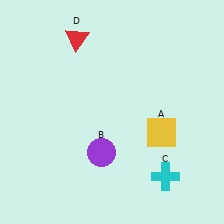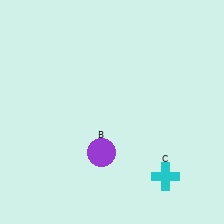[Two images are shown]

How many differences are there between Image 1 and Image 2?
There are 2 differences between the two images.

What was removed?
The yellow square (A), the red triangle (D) were removed in Image 2.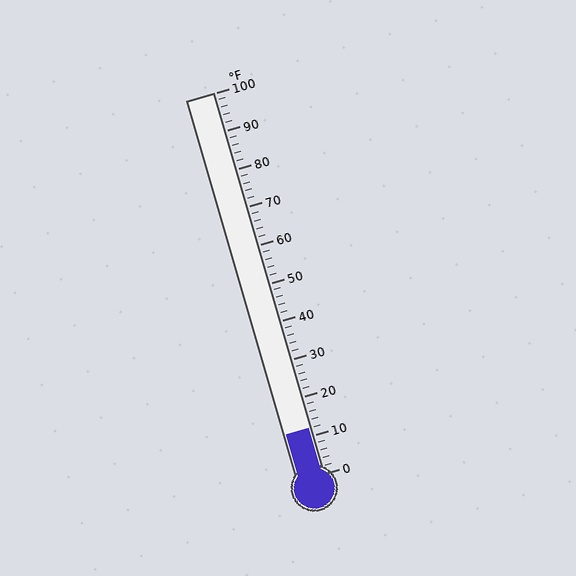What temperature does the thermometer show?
The thermometer shows approximately 12°F.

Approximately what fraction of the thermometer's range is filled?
The thermometer is filled to approximately 10% of its range.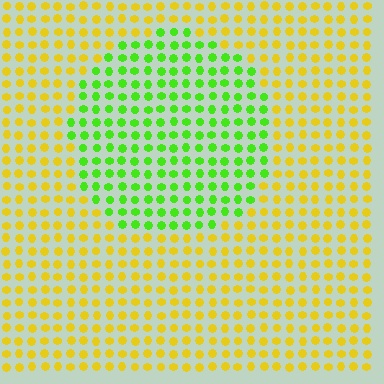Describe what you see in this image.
The image is filled with small yellow elements in a uniform arrangement. A circle-shaped region is visible where the elements are tinted to a slightly different hue, forming a subtle color boundary.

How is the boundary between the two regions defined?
The boundary is defined purely by a slight shift in hue (about 56 degrees). Spacing, size, and orientation are identical on both sides.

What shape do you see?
I see a circle.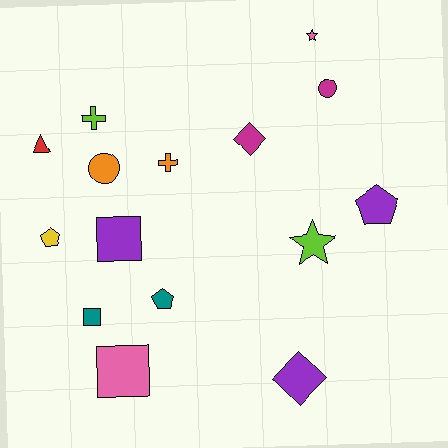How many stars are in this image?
There are 2 stars.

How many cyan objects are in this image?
There are no cyan objects.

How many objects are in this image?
There are 15 objects.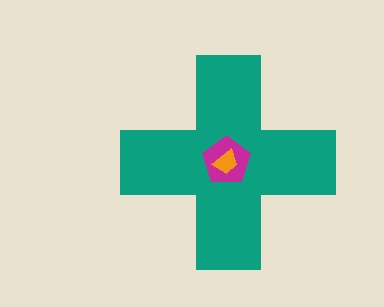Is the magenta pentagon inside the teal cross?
Yes.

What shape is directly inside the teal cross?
The magenta pentagon.